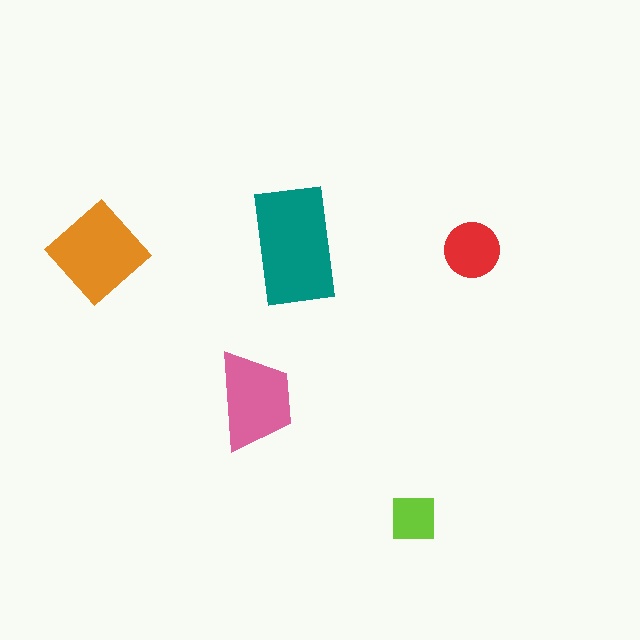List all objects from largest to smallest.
The teal rectangle, the orange diamond, the pink trapezoid, the red circle, the lime square.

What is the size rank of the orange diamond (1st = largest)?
2nd.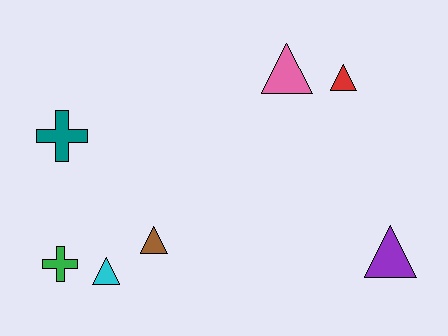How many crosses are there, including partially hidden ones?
There are 2 crosses.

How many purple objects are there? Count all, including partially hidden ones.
There is 1 purple object.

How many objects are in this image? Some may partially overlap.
There are 7 objects.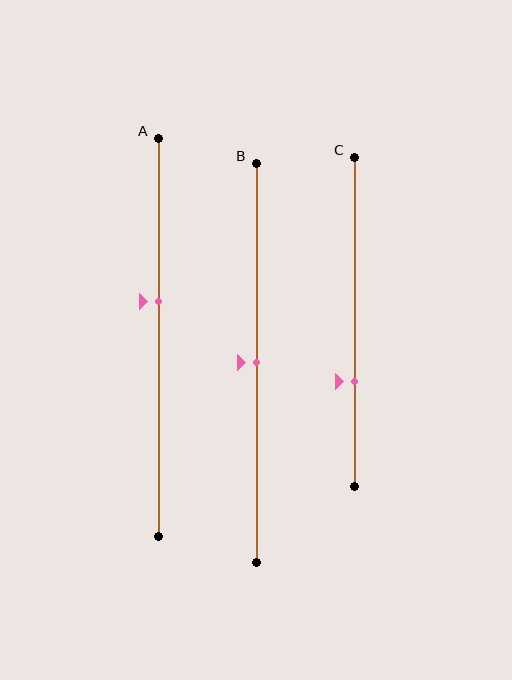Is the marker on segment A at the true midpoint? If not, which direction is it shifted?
No, the marker on segment A is shifted upward by about 9% of the segment length.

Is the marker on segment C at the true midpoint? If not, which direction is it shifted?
No, the marker on segment C is shifted downward by about 18% of the segment length.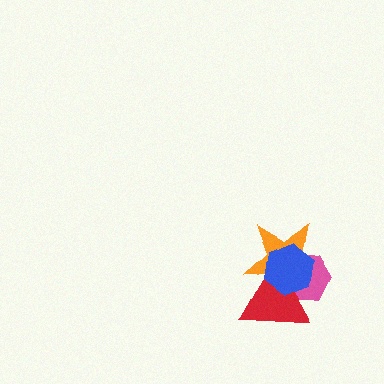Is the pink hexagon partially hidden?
Yes, it is partially covered by another shape.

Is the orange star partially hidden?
Yes, it is partially covered by another shape.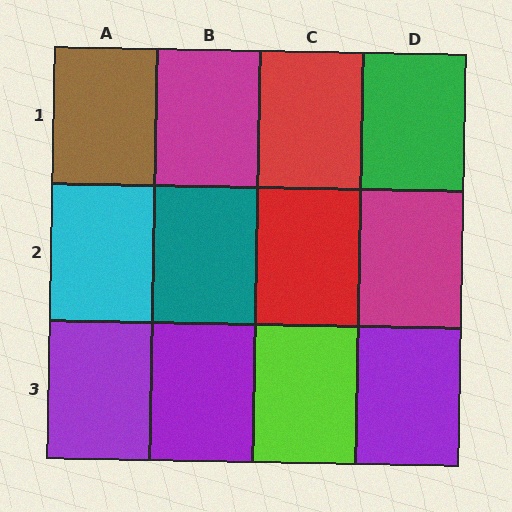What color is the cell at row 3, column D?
Purple.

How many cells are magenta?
2 cells are magenta.